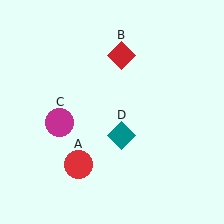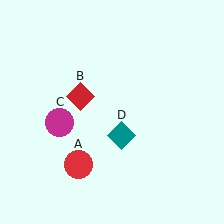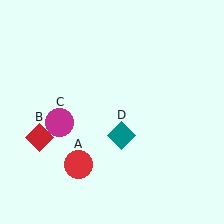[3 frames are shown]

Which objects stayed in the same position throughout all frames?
Red circle (object A) and magenta circle (object C) and teal diamond (object D) remained stationary.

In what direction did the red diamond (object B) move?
The red diamond (object B) moved down and to the left.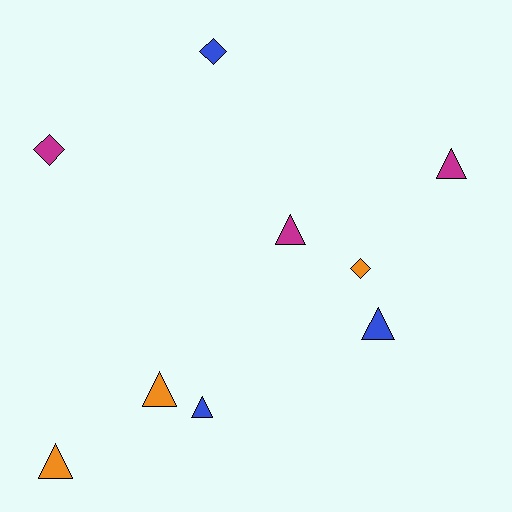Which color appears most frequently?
Blue, with 3 objects.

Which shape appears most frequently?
Triangle, with 6 objects.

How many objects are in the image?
There are 9 objects.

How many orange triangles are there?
There are 2 orange triangles.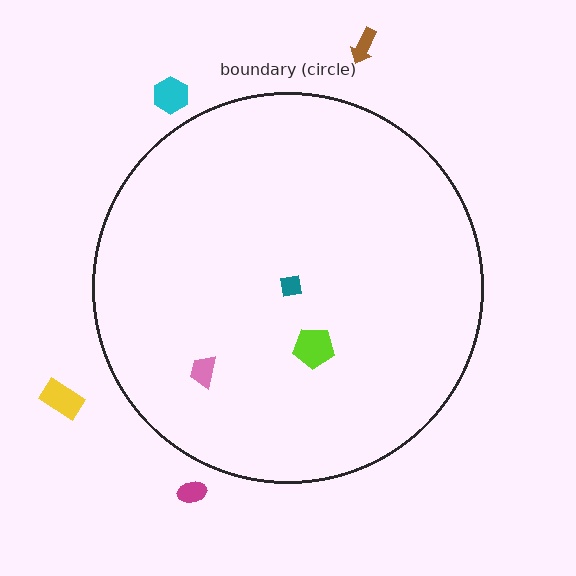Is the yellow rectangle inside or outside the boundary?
Outside.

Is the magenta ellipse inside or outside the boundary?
Outside.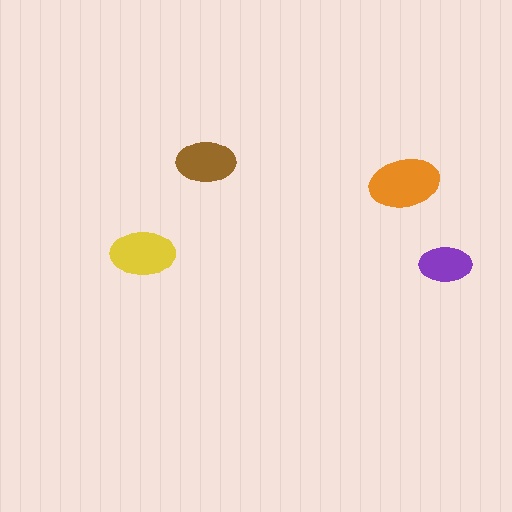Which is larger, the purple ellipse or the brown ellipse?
The brown one.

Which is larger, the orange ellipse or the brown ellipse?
The orange one.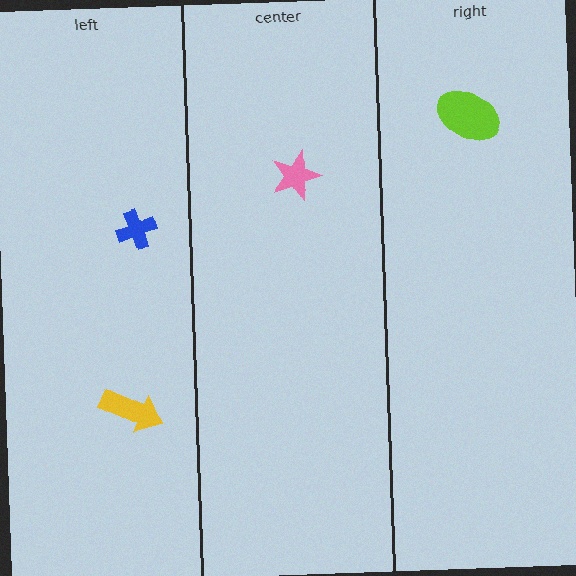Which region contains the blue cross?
The left region.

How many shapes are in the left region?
2.